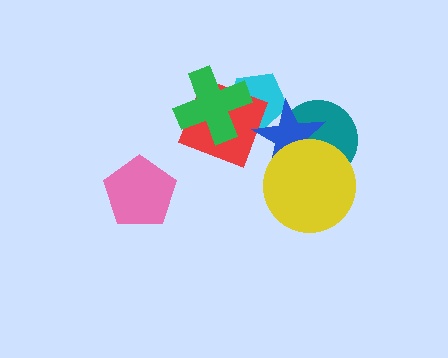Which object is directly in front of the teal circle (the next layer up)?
The blue star is directly in front of the teal circle.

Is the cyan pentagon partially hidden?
Yes, it is partially covered by another shape.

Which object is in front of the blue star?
The yellow circle is in front of the blue star.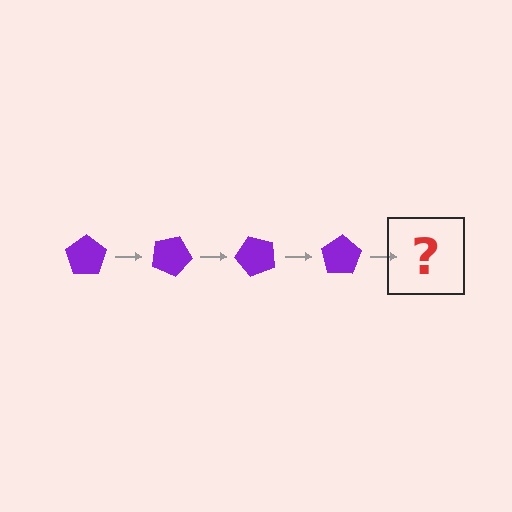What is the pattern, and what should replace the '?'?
The pattern is that the pentagon rotates 25 degrees each step. The '?' should be a purple pentagon rotated 100 degrees.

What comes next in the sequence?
The next element should be a purple pentagon rotated 100 degrees.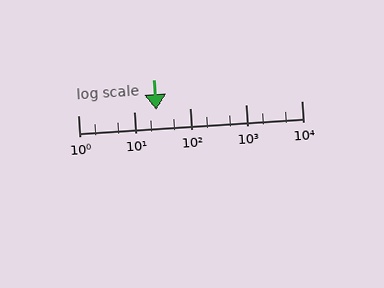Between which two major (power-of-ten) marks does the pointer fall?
The pointer is between 10 and 100.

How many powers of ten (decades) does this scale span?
The scale spans 4 decades, from 1 to 10000.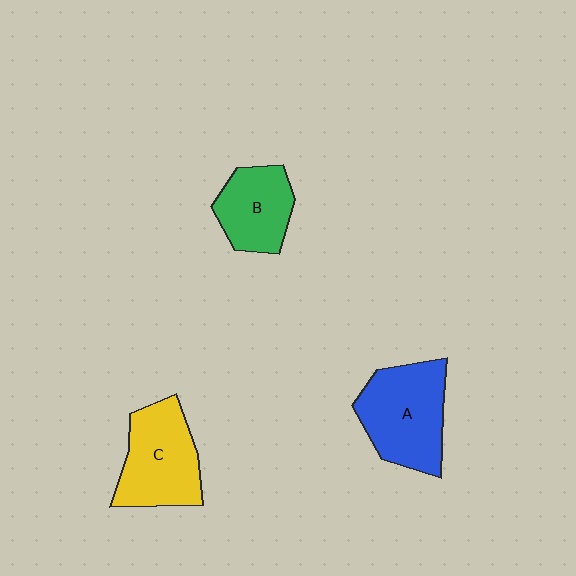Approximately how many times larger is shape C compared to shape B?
Approximately 1.3 times.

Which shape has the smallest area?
Shape B (green).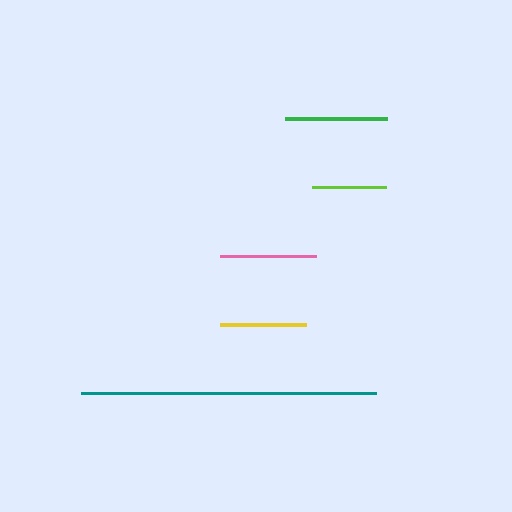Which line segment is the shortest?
The lime line is the shortest at approximately 74 pixels.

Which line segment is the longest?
The teal line is the longest at approximately 294 pixels.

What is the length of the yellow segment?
The yellow segment is approximately 87 pixels long.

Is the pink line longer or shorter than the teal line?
The teal line is longer than the pink line.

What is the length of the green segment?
The green segment is approximately 102 pixels long.